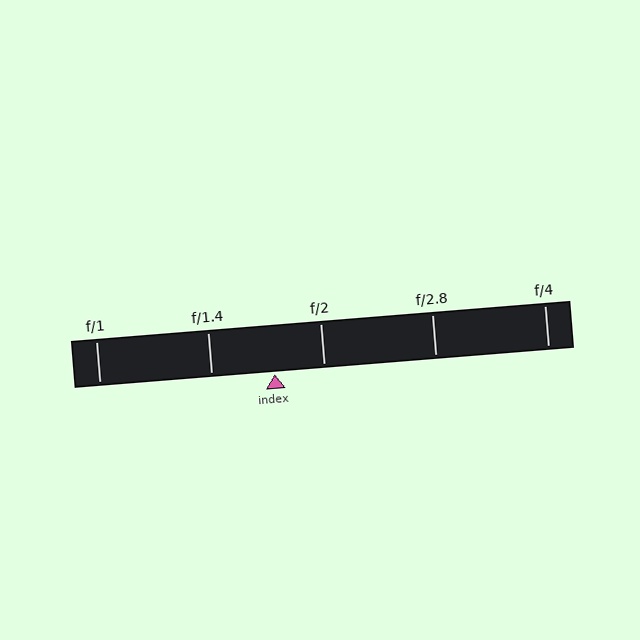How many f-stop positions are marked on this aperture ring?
There are 5 f-stop positions marked.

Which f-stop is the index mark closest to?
The index mark is closest to f/2.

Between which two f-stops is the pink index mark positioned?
The index mark is between f/1.4 and f/2.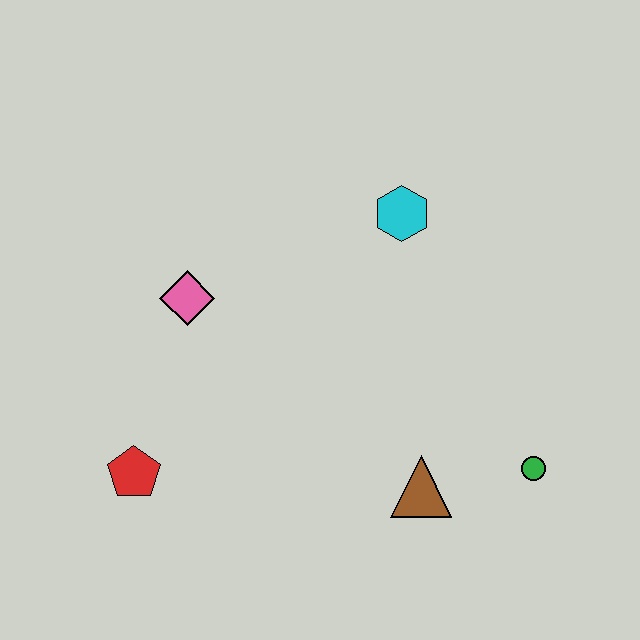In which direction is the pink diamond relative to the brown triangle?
The pink diamond is to the left of the brown triangle.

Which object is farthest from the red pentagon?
The green circle is farthest from the red pentagon.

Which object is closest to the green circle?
The brown triangle is closest to the green circle.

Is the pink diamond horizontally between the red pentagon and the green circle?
Yes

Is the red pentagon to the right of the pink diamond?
No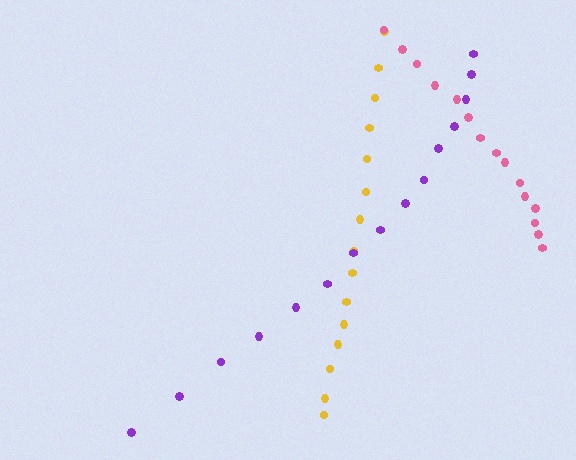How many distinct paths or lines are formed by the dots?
There are 3 distinct paths.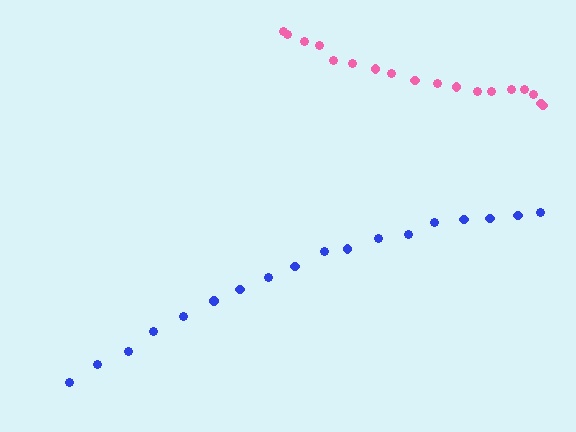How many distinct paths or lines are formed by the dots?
There are 2 distinct paths.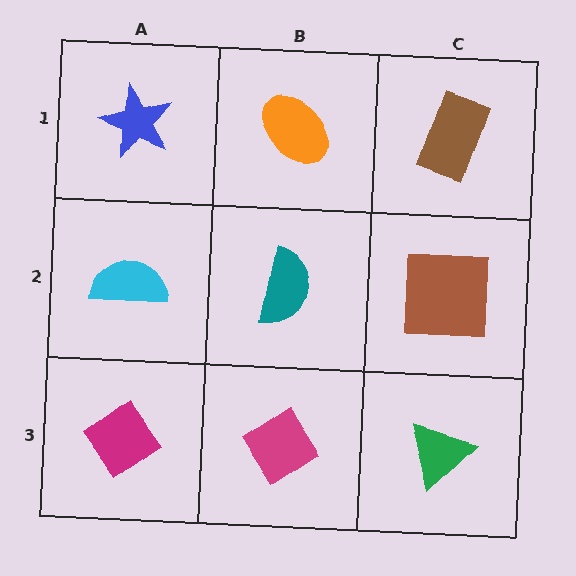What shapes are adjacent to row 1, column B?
A teal semicircle (row 2, column B), a blue star (row 1, column A), a brown rectangle (row 1, column C).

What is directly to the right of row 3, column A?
A magenta diamond.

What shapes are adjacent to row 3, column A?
A cyan semicircle (row 2, column A), a magenta diamond (row 3, column B).